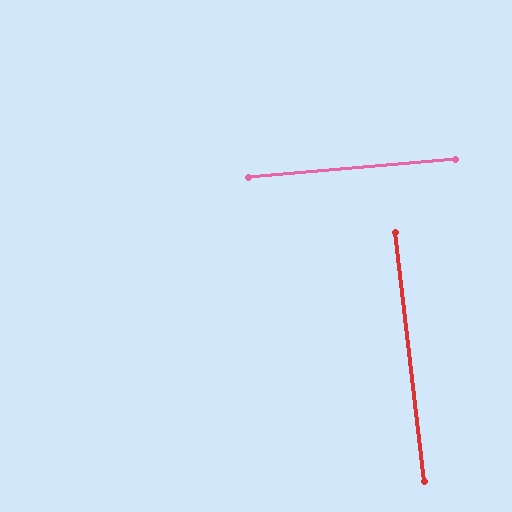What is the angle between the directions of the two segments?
Approximately 88 degrees.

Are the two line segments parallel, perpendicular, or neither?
Perpendicular — they meet at approximately 88°.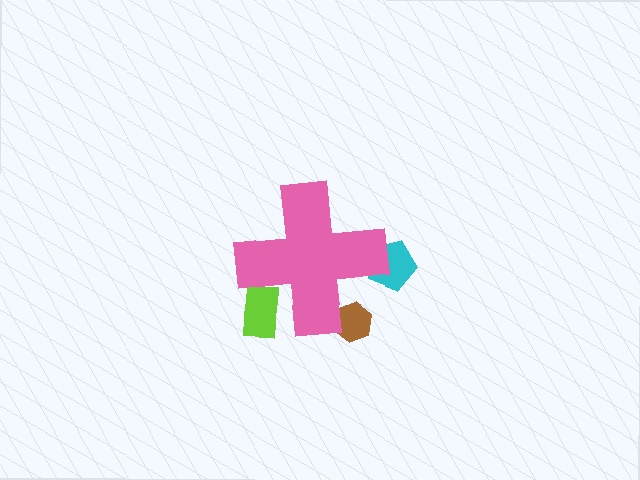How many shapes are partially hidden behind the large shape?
3 shapes are partially hidden.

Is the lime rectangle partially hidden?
Yes, the lime rectangle is partially hidden behind the pink cross.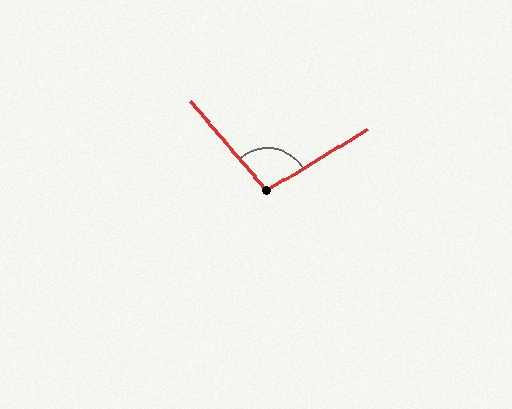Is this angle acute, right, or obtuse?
It is obtuse.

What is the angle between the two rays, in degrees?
Approximately 99 degrees.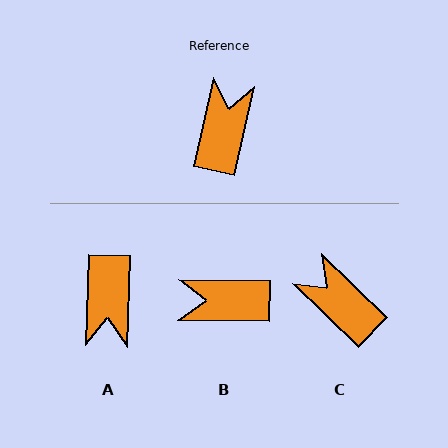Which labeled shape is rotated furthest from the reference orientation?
A, about 169 degrees away.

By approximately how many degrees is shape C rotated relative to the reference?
Approximately 59 degrees counter-clockwise.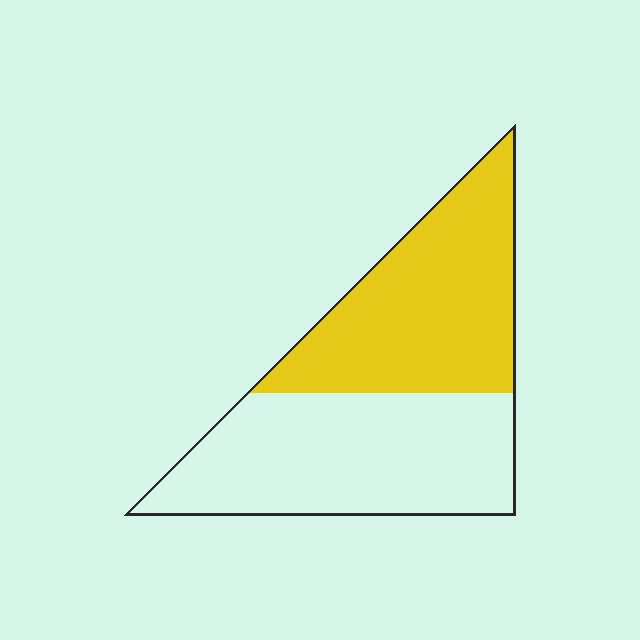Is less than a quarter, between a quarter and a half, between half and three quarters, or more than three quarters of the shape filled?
Between a quarter and a half.